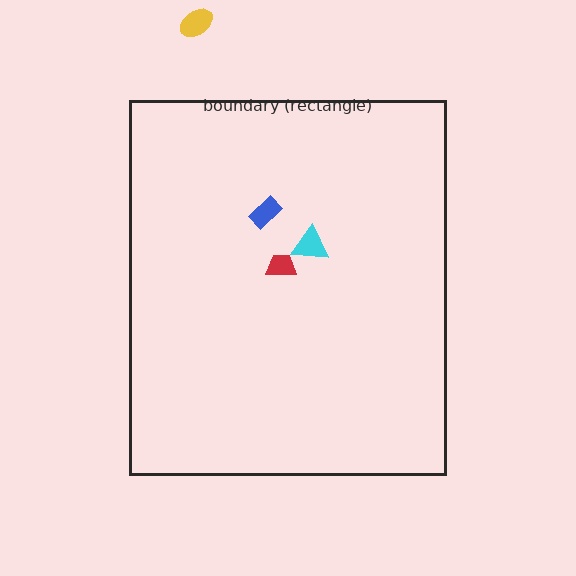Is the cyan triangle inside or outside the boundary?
Inside.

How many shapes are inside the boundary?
3 inside, 1 outside.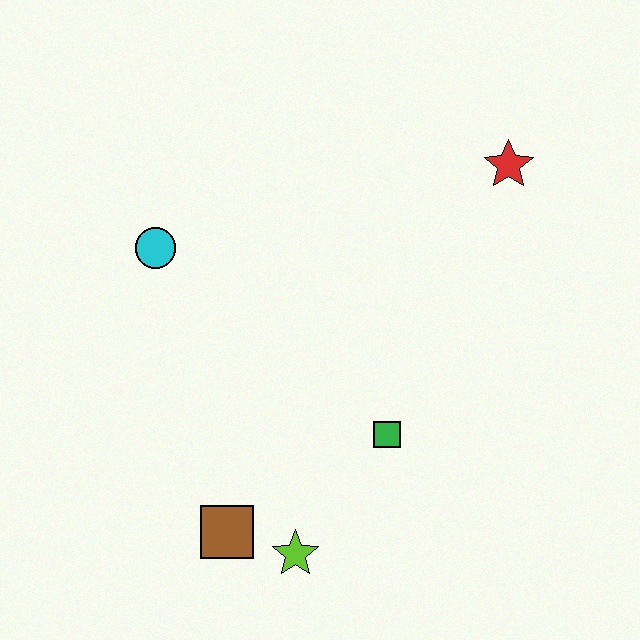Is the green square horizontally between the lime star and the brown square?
No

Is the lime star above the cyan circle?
No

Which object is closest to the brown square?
The lime star is closest to the brown square.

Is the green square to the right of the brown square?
Yes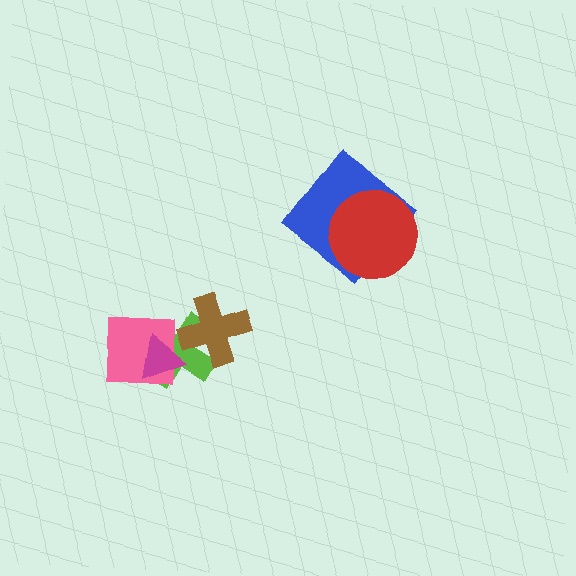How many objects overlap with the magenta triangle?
2 objects overlap with the magenta triangle.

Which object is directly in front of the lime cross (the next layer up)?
The brown cross is directly in front of the lime cross.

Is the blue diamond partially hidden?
Yes, it is partially covered by another shape.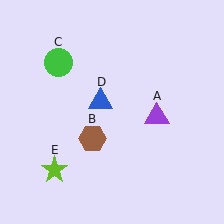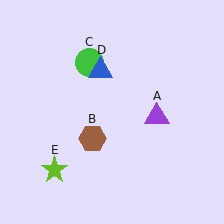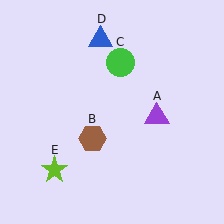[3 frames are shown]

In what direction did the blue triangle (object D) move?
The blue triangle (object D) moved up.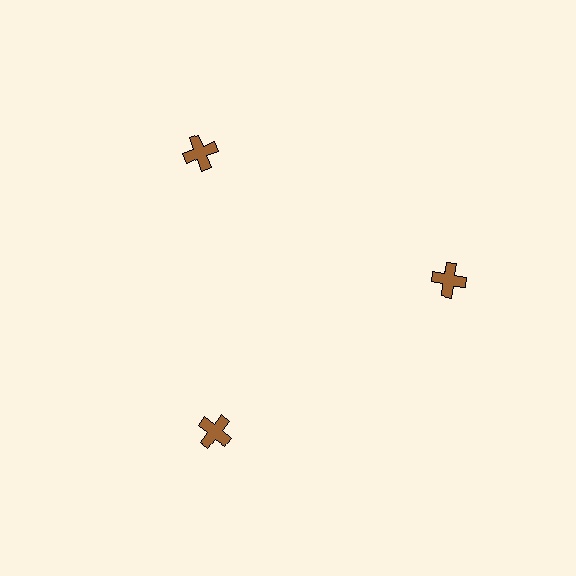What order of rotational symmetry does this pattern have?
This pattern has 3-fold rotational symmetry.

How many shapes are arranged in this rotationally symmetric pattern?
There are 3 shapes, arranged in 3 groups of 1.